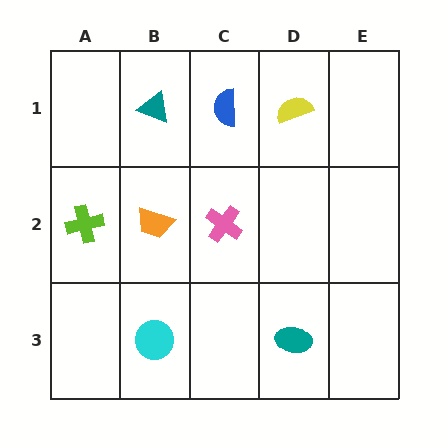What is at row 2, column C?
A pink cross.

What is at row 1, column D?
A yellow semicircle.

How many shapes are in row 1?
3 shapes.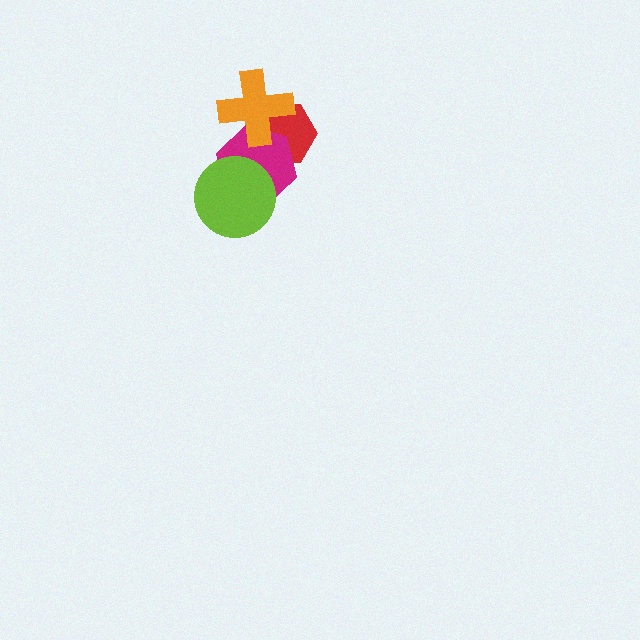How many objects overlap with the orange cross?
2 objects overlap with the orange cross.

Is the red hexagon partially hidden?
Yes, it is partially covered by another shape.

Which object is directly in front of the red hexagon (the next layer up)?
The magenta hexagon is directly in front of the red hexagon.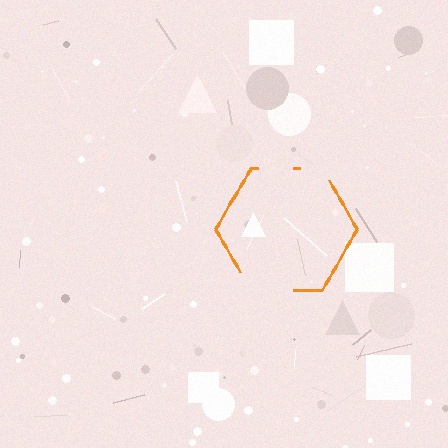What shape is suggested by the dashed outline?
The dashed outline suggests a hexagon.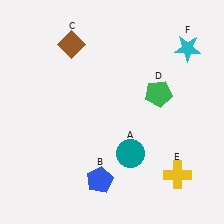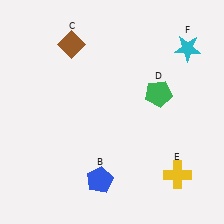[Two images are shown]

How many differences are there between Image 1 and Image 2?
There is 1 difference between the two images.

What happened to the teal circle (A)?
The teal circle (A) was removed in Image 2. It was in the bottom-right area of Image 1.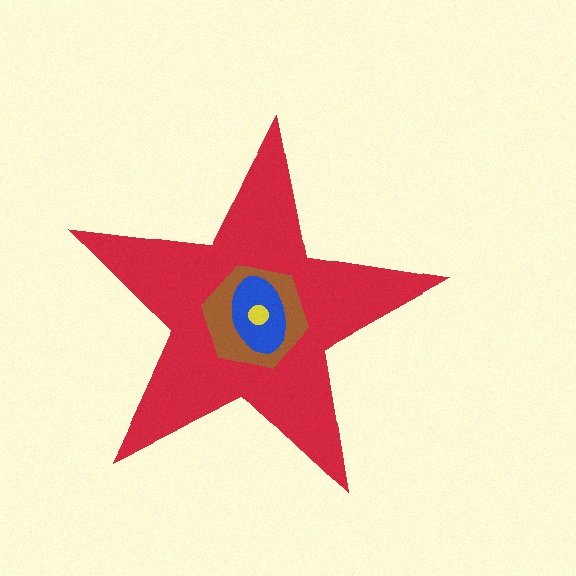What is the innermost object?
The yellow circle.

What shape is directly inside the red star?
The brown hexagon.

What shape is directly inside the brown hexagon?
The blue ellipse.